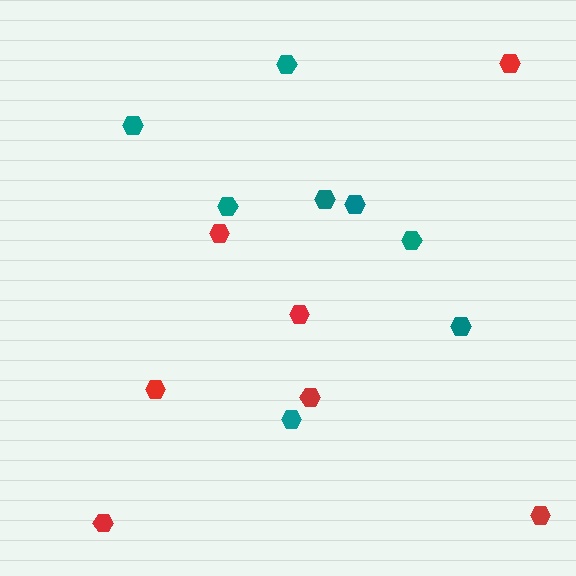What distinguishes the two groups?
There are 2 groups: one group of teal hexagons (8) and one group of red hexagons (7).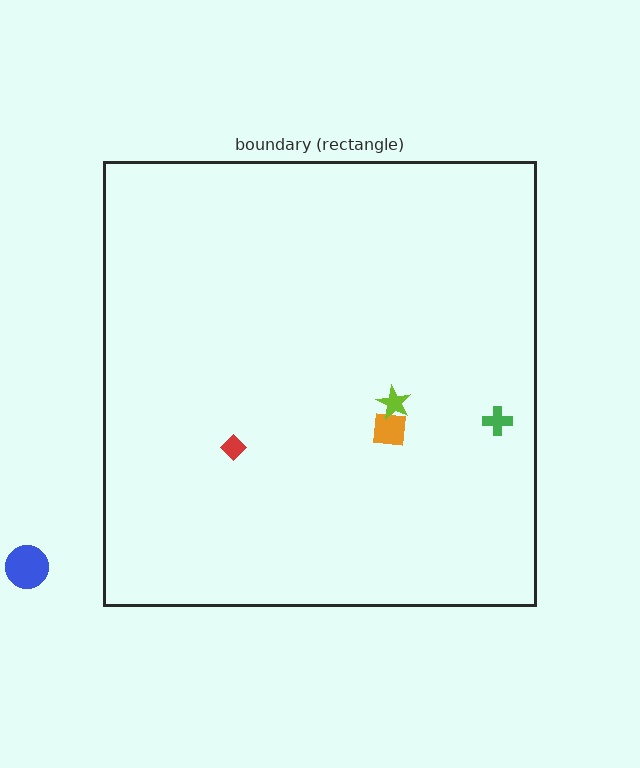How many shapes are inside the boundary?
4 inside, 1 outside.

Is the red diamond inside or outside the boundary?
Inside.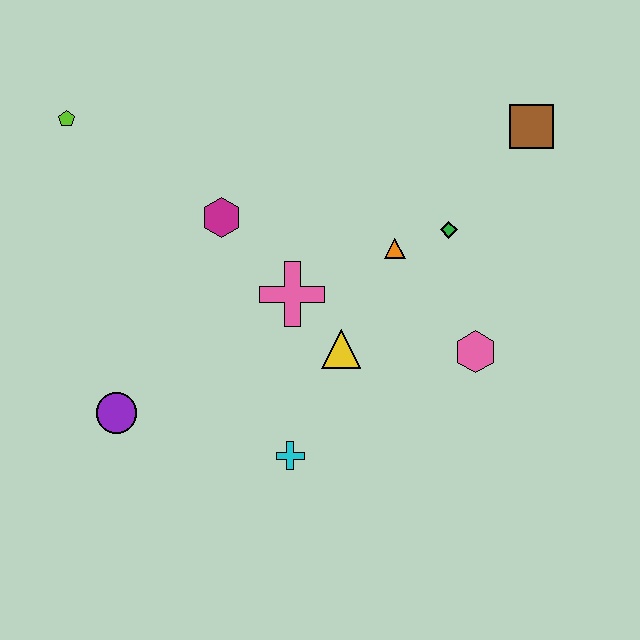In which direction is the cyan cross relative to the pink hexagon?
The cyan cross is to the left of the pink hexagon.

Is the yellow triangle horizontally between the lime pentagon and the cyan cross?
No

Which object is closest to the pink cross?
The yellow triangle is closest to the pink cross.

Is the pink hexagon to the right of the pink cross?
Yes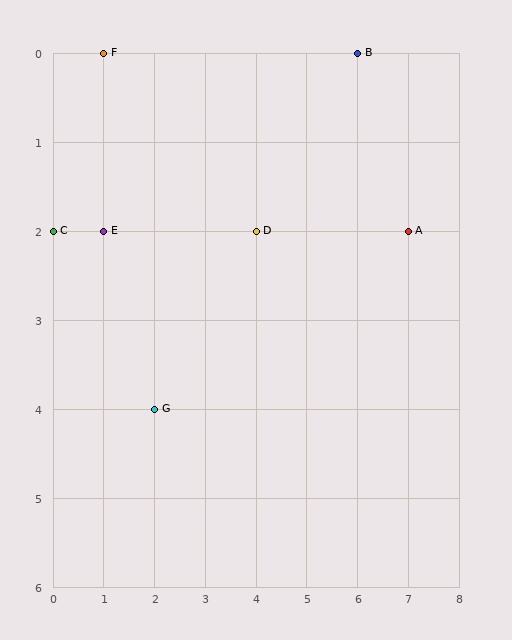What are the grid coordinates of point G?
Point G is at grid coordinates (2, 4).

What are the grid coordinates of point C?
Point C is at grid coordinates (0, 2).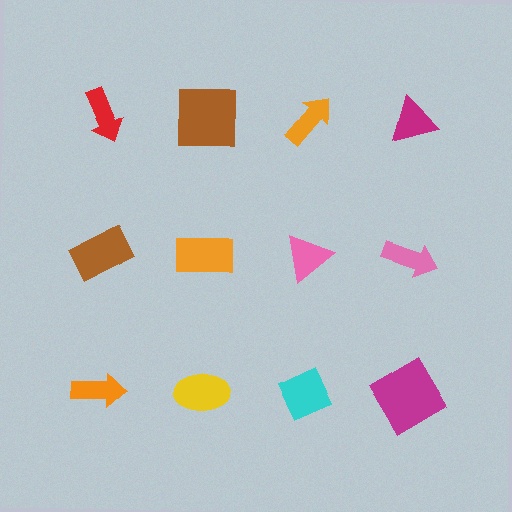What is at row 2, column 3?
A pink triangle.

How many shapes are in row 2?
4 shapes.